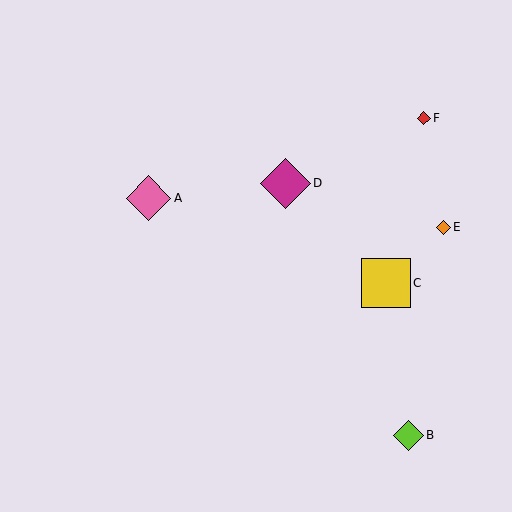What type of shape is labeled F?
Shape F is a red diamond.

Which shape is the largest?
The magenta diamond (labeled D) is the largest.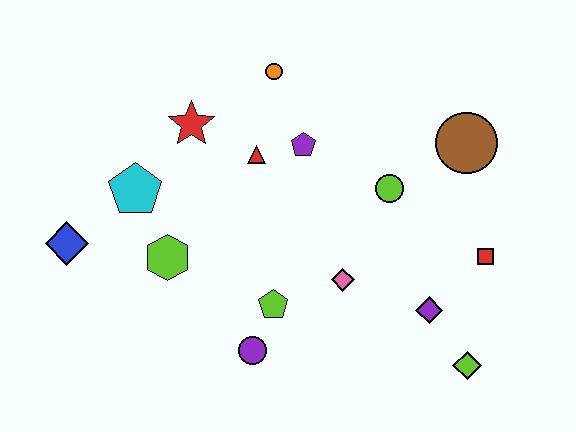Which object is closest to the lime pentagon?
The purple circle is closest to the lime pentagon.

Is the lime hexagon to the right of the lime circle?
No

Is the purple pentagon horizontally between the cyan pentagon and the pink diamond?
Yes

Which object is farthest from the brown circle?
The blue diamond is farthest from the brown circle.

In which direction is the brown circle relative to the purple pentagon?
The brown circle is to the right of the purple pentagon.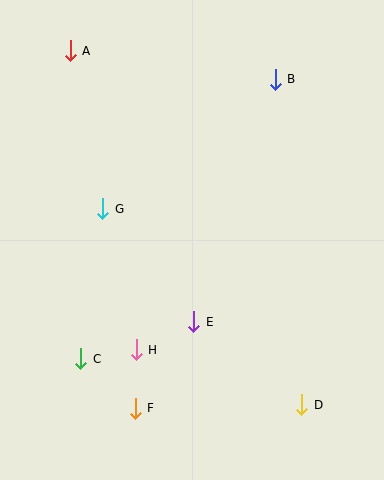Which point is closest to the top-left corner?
Point A is closest to the top-left corner.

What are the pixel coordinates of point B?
Point B is at (275, 79).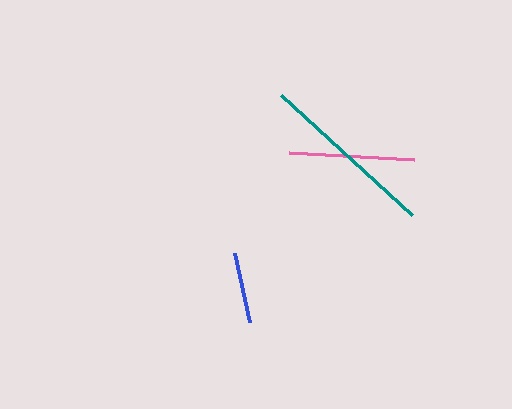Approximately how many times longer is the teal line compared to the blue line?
The teal line is approximately 2.5 times the length of the blue line.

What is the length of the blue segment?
The blue segment is approximately 71 pixels long.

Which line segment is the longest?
The teal line is the longest at approximately 178 pixels.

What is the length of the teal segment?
The teal segment is approximately 178 pixels long.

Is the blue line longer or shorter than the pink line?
The pink line is longer than the blue line.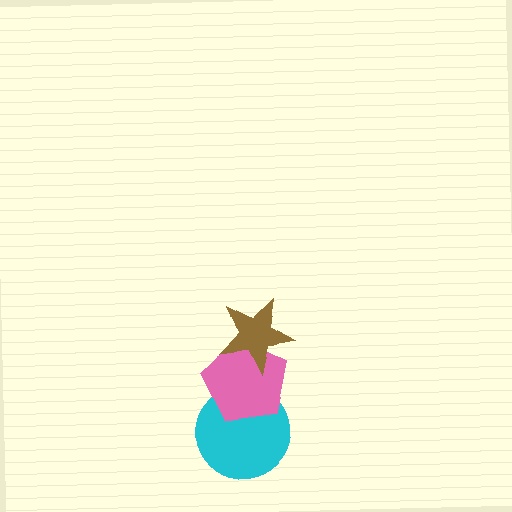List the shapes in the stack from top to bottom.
From top to bottom: the brown star, the pink pentagon, the cyan circle.